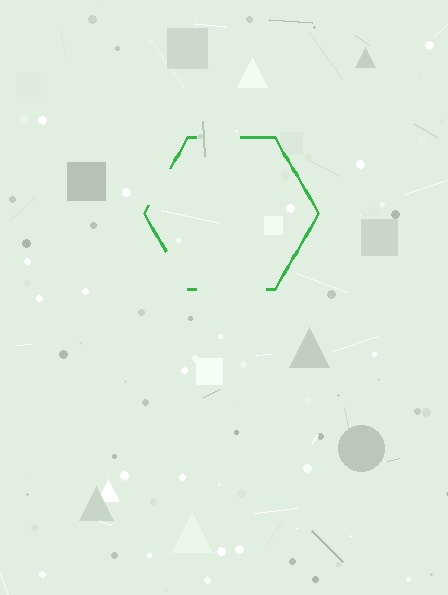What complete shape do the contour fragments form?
The contour fragments form a hexagon.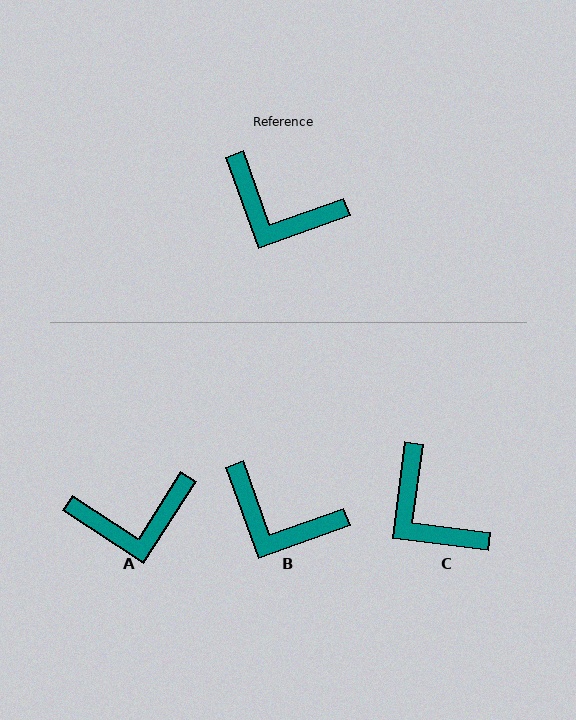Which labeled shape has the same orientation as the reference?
B.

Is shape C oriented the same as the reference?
No, it is off by about 27 degrees.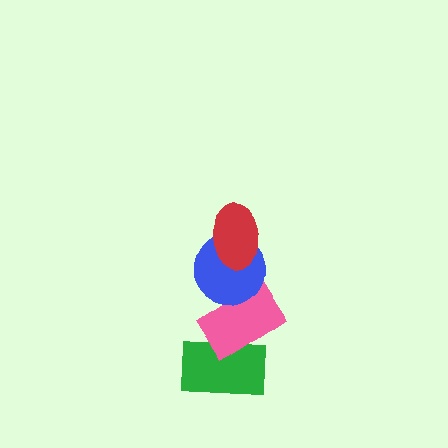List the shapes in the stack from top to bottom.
From top to bottom: the red ellipse, the blue circle, the pink rectangle, the green rectangle.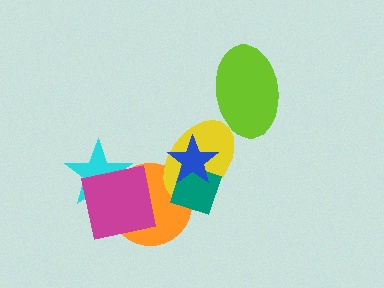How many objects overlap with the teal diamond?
3 objects overlap with the teal diamond.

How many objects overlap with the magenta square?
2 objects overlap with the magenta square.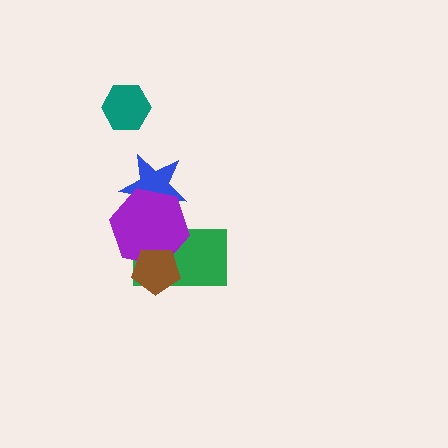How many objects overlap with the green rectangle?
2 objects overlap with the green rectangle.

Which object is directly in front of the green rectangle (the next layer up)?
The purple hexagon is directly in front of the green rectangle.